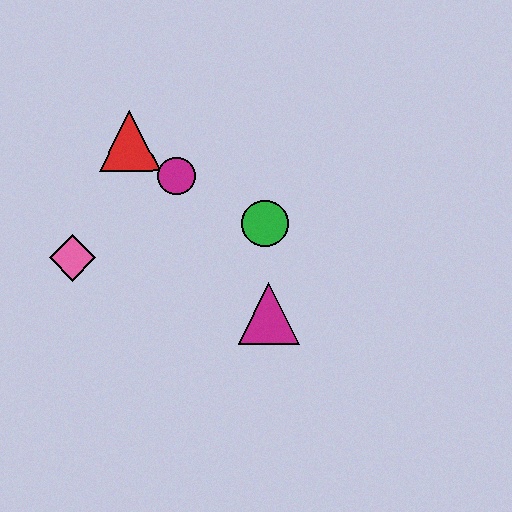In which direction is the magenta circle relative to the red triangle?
The magenta circle is to the right of the red triangle.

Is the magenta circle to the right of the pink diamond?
Yes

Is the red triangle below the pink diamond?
No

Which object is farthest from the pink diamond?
The magenta triangle is farthest from the pink diamond.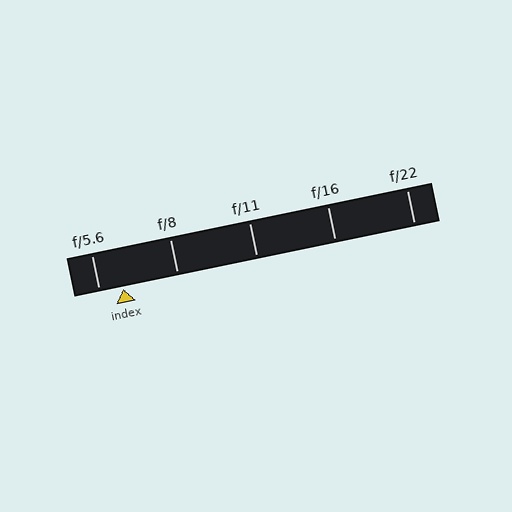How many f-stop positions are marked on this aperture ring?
There are 5 f-stop positions marked.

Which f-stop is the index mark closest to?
The index mark is closest to f/5.6.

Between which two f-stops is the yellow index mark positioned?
The index mark is between f/5.6 and f/8.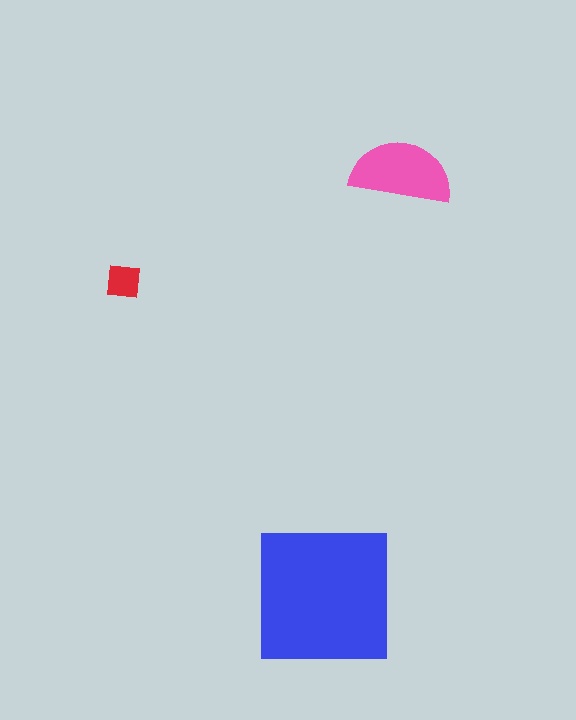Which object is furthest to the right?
The pink semicircle is rightmost.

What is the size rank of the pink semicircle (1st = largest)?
2nd.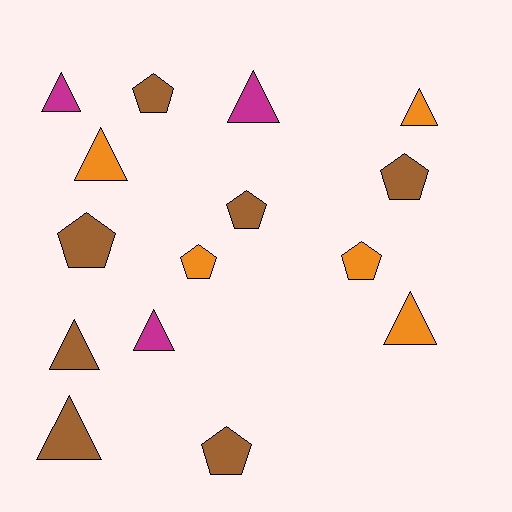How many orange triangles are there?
There are 3 orange triangles.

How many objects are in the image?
There are 15 objects.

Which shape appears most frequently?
Triangle, with 8 objects.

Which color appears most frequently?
Brown, with 7 objects.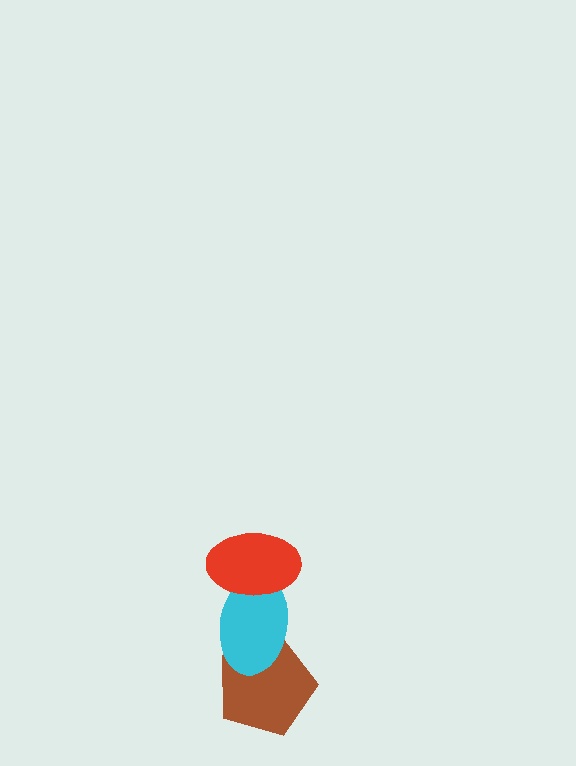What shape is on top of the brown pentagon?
The cyan ellipse is on top of the brown pentagon.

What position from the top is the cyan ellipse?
The cyan ellipse is 2nd from the top.